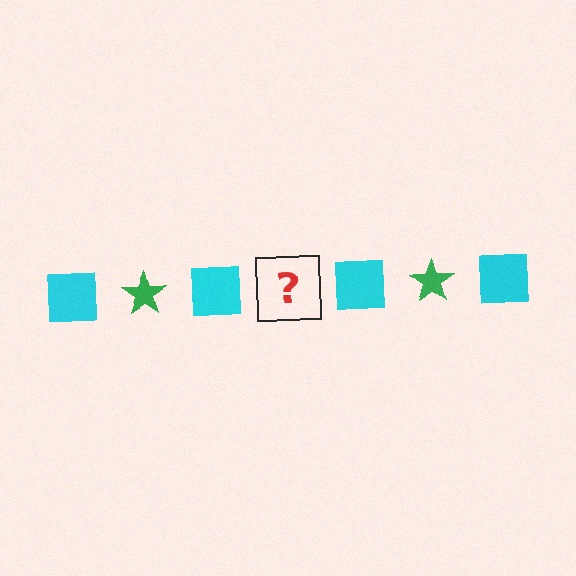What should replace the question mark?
The question mark should be replaced with a green star.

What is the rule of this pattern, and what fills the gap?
The rule is that the pattern alternates between cyan square and green star. The gap should be filled with a green star.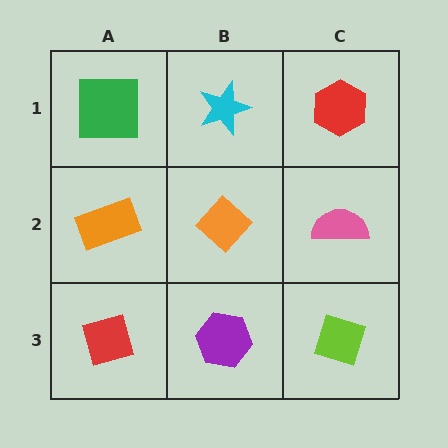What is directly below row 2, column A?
A red square.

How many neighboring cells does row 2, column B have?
4.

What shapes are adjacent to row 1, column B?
An orange diamond (row 2, column B), a green square (row 1, column A), a red hexagon (row 1, column C).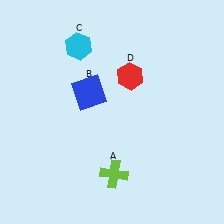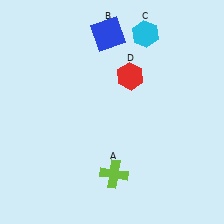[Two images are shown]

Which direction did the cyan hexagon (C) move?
The cyan hexagon (C) moved right.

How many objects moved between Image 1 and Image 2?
2 objects moved between the two images.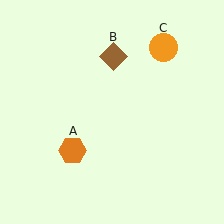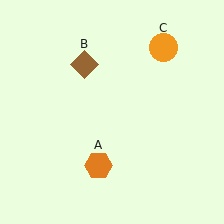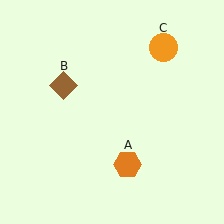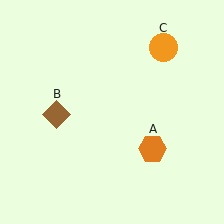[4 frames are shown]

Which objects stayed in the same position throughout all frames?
Orange circle (object C) remained stationary.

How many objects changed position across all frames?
2 objects changed position: orange hexagon (object A), brown diamond (object B).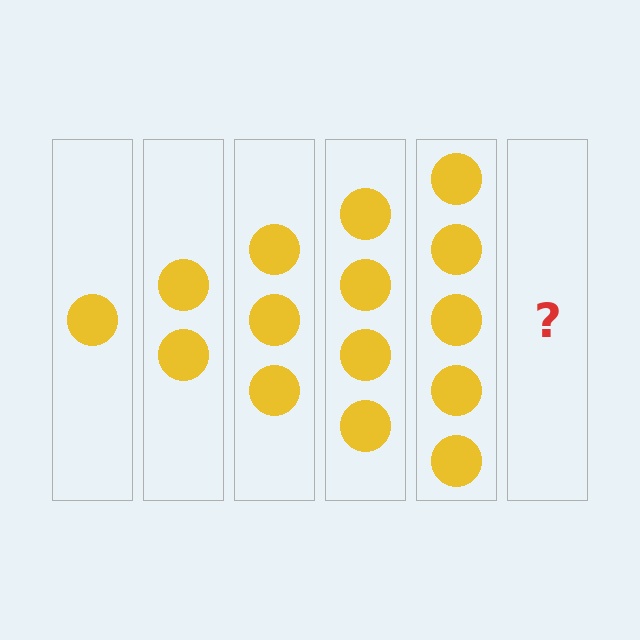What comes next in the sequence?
The next element should be 6 circles.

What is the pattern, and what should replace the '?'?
The pattern is that each step adds one more circle. The '?' should be 6 circles.